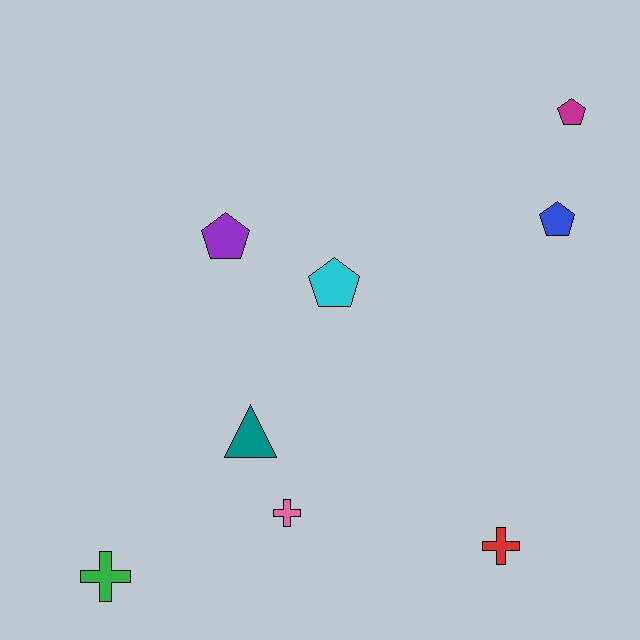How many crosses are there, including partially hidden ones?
There are 3 crosses.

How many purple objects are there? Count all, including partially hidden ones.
There is 1 purple object.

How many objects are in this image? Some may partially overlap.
There are 8 objects.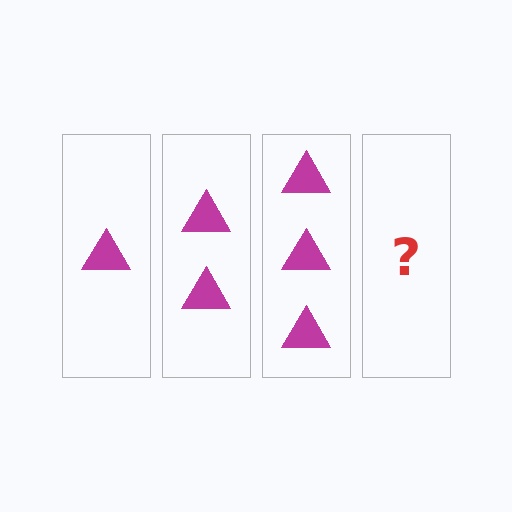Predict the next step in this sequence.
The next step is 4 triangles.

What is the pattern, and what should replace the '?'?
The pattern is that each step adds one more triangle. The '?' should be 4 triangles.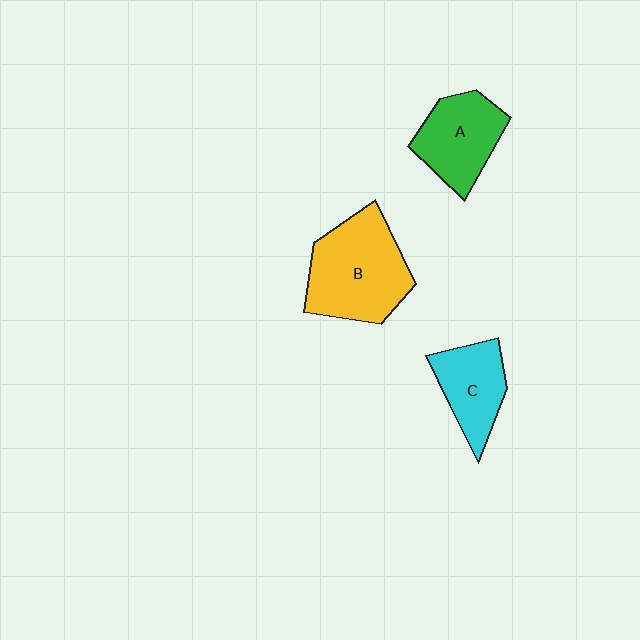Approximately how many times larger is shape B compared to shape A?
Approximately 1.4 times.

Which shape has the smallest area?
Shape C (cyan).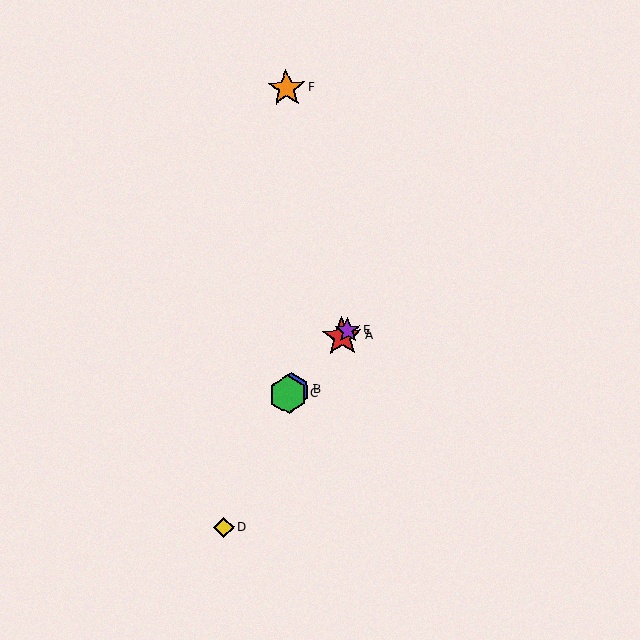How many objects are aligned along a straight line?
4 objects (A, B, C, E) are aligned along a straight line.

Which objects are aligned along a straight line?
Objects A, B, C, E are aligned along a straight line.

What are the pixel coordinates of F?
Object F is at (286, 88).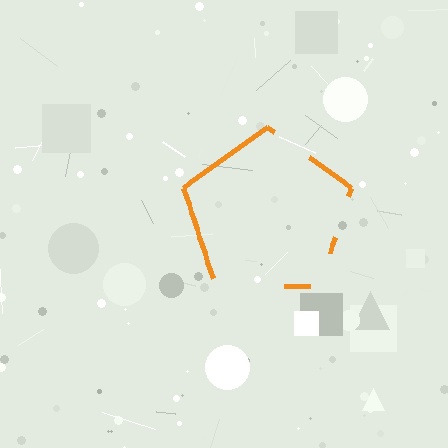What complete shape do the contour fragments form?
The contour fragments form a pentagon.